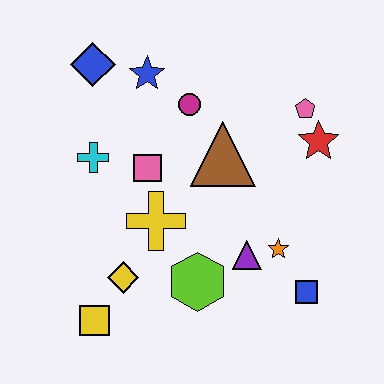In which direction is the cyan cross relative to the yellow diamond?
The cyan cross is above the yellow diamond.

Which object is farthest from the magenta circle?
The yellow square is farthest from the magenta circle.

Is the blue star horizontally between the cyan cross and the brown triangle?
Yes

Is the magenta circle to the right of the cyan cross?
Yes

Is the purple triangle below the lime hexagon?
No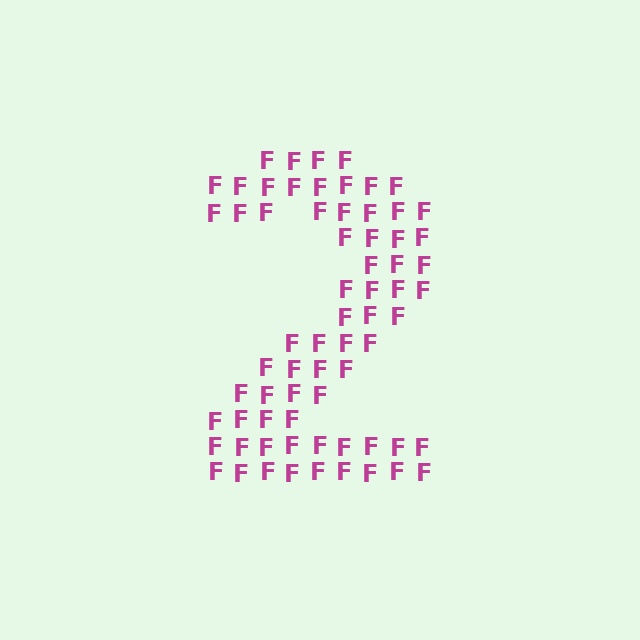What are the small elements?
The small elements are letter F's.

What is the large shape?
The large shape is the digit 2.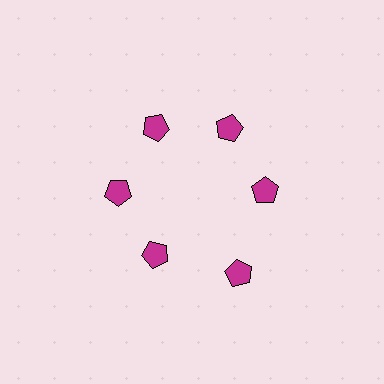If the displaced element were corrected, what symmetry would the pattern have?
It would have 6-fold rotational symmetry — the pattern would map onto itself every 60 degrees.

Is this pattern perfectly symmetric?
No. The 6 magenta pentagons are arranged in a ring, but one element near the 5 o'clock position is pushed outward from the center, breaking the 6-fold rotational symmetry.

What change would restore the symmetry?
The symmetry would be restored by moving it inward, back onto the ring so that all 6 pentagons sit at equal angles and equal distance from the center.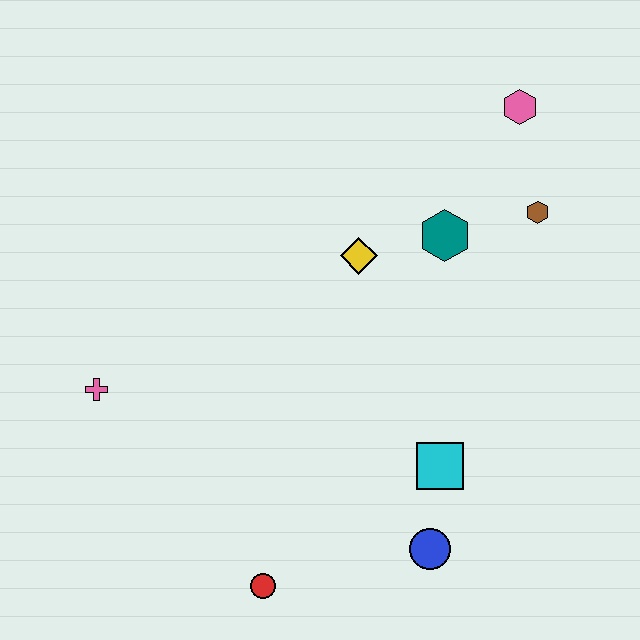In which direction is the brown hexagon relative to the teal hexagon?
The brown hexagon is to the right of the teal hexagon.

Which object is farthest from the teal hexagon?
The red circle is farthest from the teal hexagon.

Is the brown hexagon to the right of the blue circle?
Yes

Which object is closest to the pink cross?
The red circle is closest to the pink cross.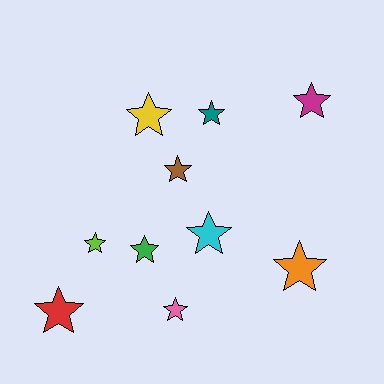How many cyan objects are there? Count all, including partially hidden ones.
There is 1 cyan object.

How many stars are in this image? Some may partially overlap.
There are 10 stars.